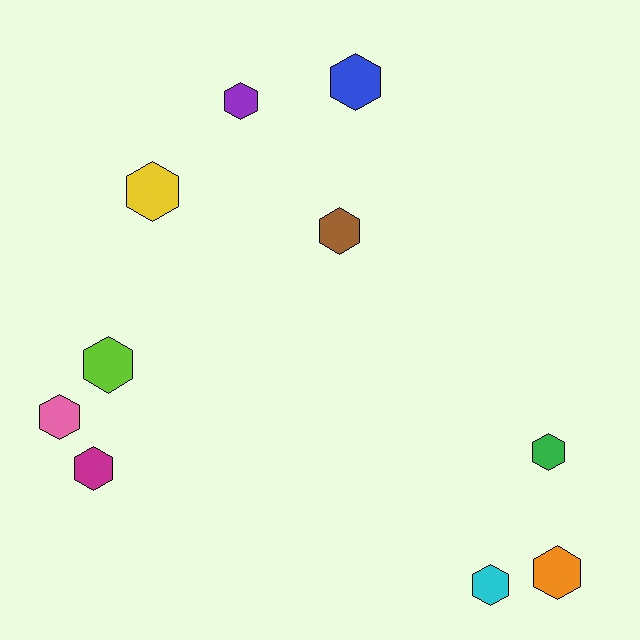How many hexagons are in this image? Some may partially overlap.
There are 10 hexagons.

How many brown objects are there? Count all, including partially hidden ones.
There is 1 brown object.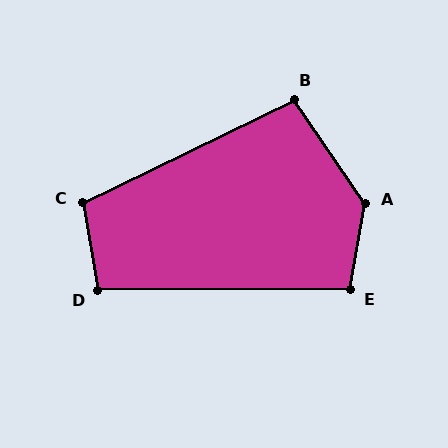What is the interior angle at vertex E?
Approximately 100 degrees (obtuse).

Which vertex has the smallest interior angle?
B, at approximately 99 degrees.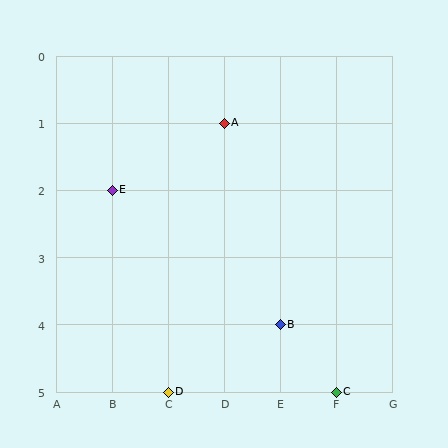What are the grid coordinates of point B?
Point B is at grid coordinates (E, 4).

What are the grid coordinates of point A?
Point A is at grid coordinates (D, 1).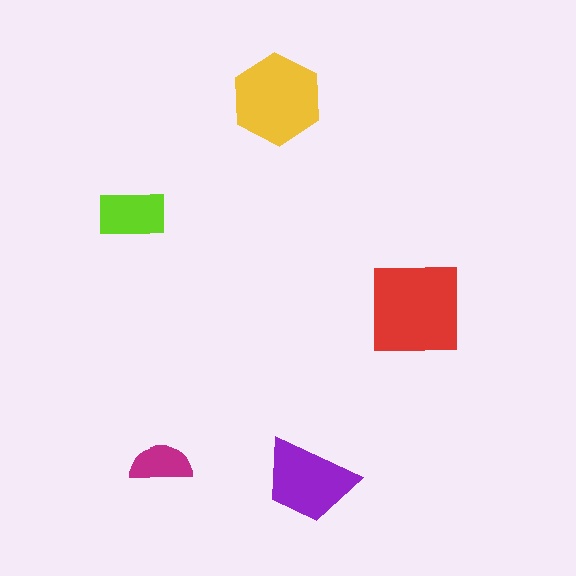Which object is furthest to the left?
The lime rectangle is leftmost.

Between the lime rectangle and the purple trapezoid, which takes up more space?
The purple trapezoid.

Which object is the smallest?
The magenta semicircle.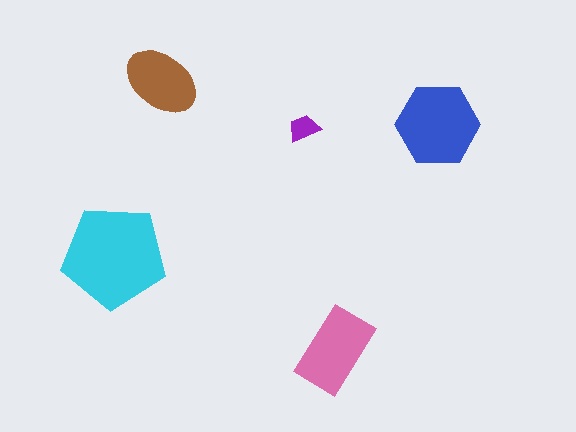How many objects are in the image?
There are 5 objects in the image.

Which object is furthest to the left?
The cyan pentagon is leftmost.